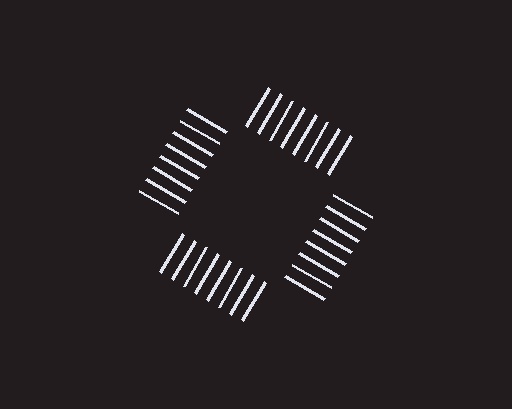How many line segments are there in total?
32 — 8 along each of the 4 edges.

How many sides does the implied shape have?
4 sides — the line-ends trace a square.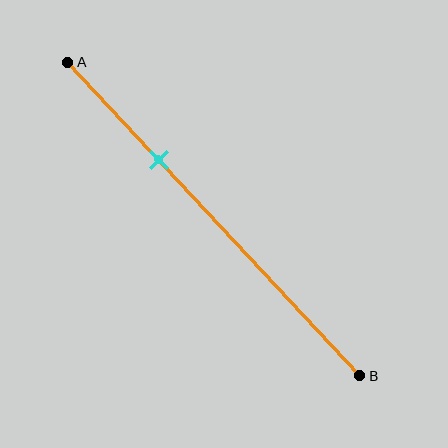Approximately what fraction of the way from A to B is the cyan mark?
The cyan mark is approximately 30% of the way from A to B.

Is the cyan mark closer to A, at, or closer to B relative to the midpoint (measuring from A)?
The cyan mark is closer to point A than the midpoint of segment AB.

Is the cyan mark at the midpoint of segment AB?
No, the mark is at about 30% from A, not at the 50% midpoint.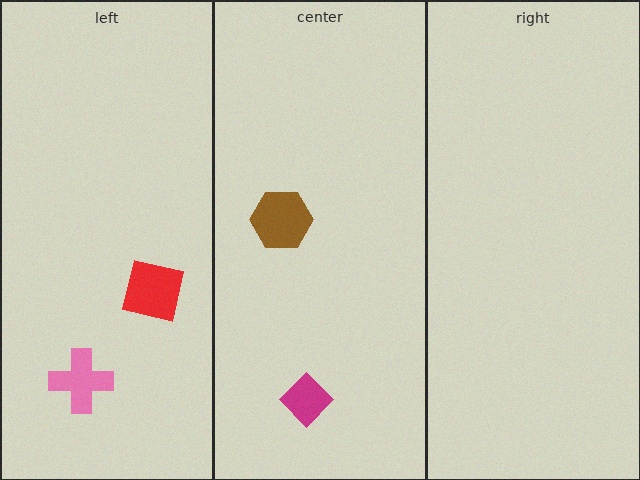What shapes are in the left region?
The pink cross, the red square.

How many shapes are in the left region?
2.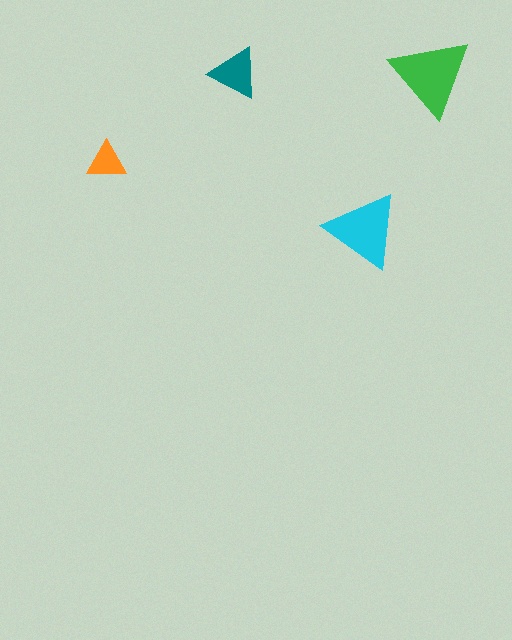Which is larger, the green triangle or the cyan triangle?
The green one.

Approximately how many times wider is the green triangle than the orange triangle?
About 2 times wider.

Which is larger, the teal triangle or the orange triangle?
The teal one.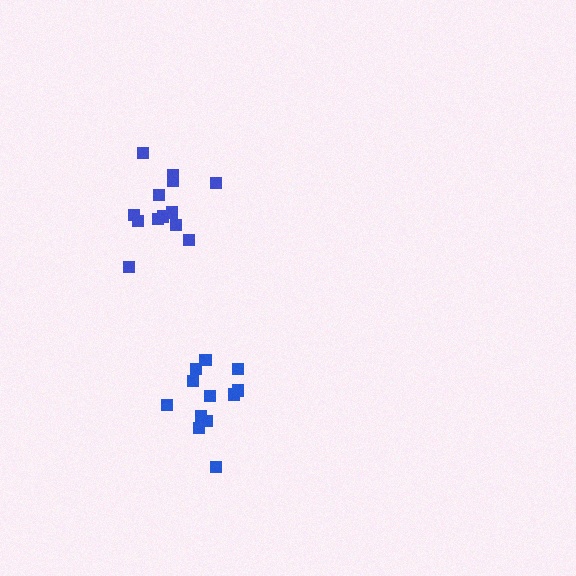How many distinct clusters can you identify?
There are 2 distinct clusters.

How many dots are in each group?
Group 1: 13 dots, Group 2: 12 dots (25 total).